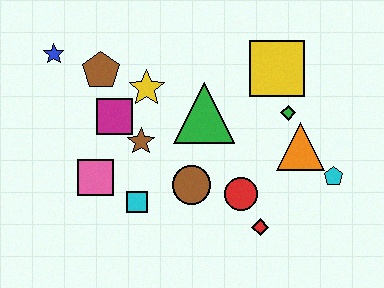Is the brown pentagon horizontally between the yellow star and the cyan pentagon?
No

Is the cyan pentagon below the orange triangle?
Yes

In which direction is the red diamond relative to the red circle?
The red diamond is below the red circle.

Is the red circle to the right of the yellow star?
Yes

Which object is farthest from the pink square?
The cyan pentagon is farthest from the pink square.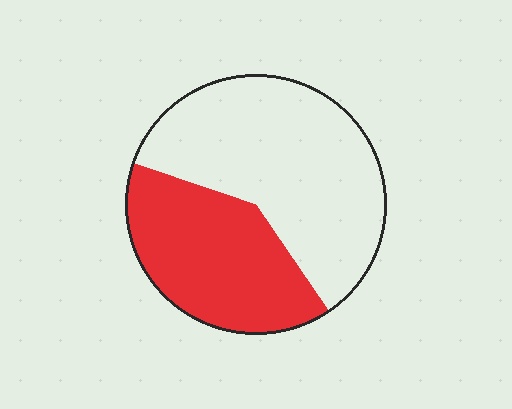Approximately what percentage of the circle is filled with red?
Approximately 40%.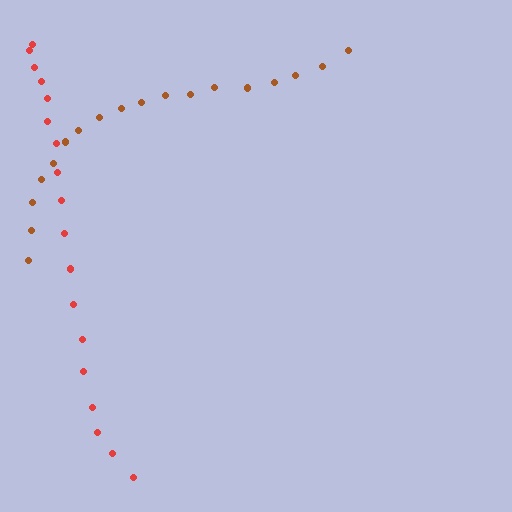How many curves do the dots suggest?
There are 2 distinct paths.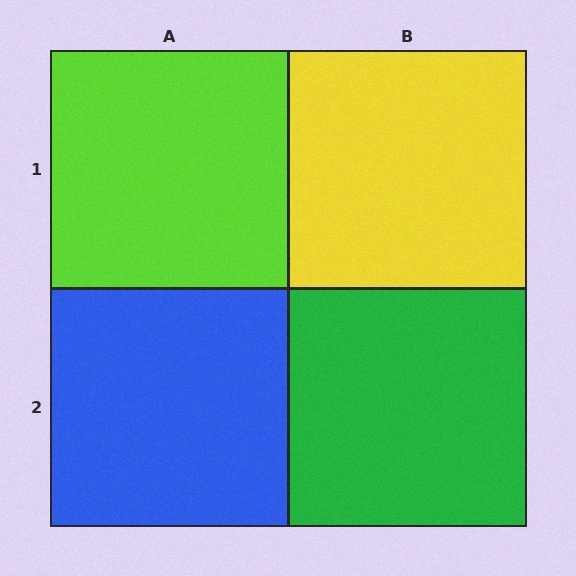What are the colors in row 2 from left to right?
Blue, green.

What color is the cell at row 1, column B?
Yellow.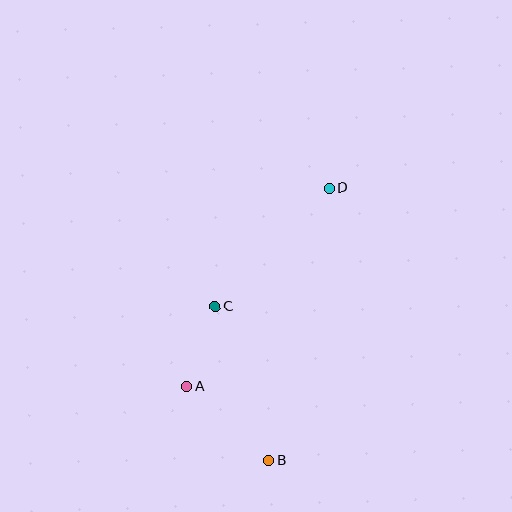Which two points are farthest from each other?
Points B and D are farthest from each other.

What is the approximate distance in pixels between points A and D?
The distance between A and D is approximately 244 pixels.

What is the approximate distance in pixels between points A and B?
The distance between A and B is approximately 110 pixels.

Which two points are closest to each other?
Points A and C are closest to each other.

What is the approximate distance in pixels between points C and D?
The distance between C and D is approximately 164 pixels.